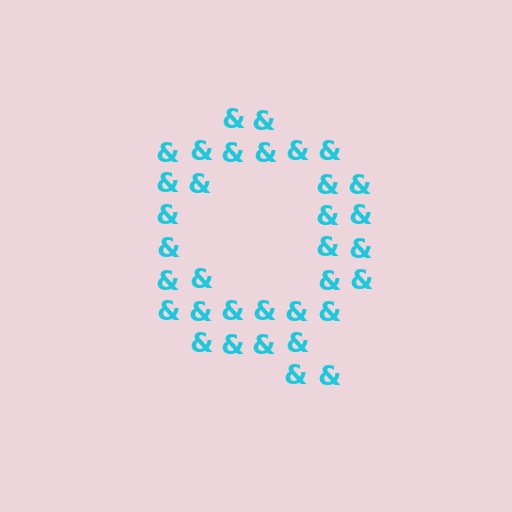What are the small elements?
The small elements are ampersands.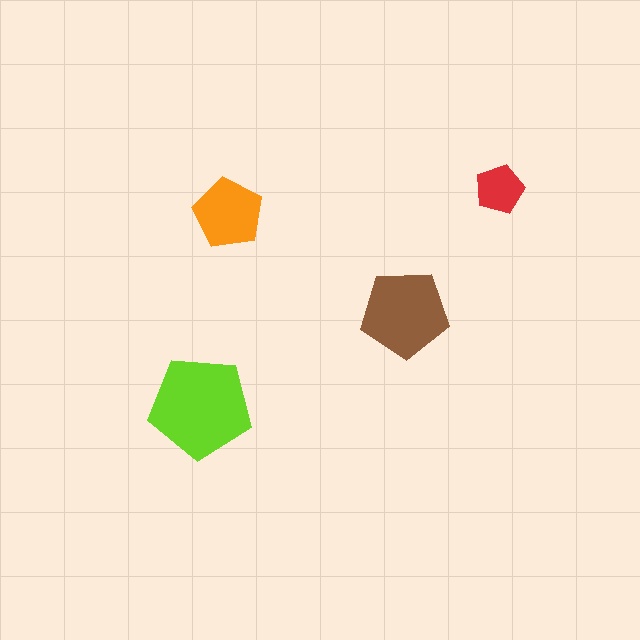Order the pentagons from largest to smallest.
the lime one, the brown one, the orange one, the red one.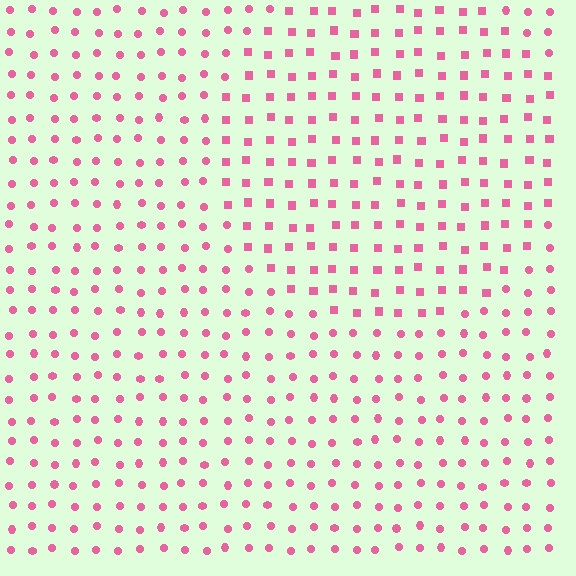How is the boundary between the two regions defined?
The boundary is defined by a change in element shape: squares inside vs. circles outside. All elements share the same color and spacing.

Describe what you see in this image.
The image is filled with small pink elements arranged in a uniform grid. A circle-shaped region contains squares, while the surrounding area contains circles. The boundary is defined purely by the change in element shape.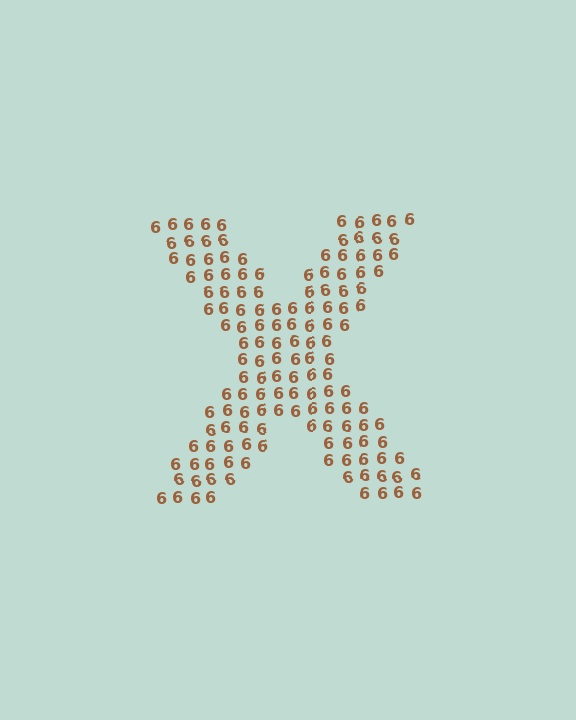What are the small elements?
The small elements are digit 6's.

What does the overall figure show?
The overall figure shows the letter X.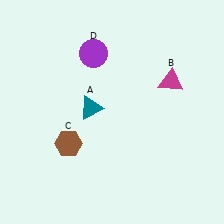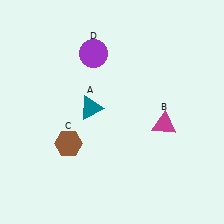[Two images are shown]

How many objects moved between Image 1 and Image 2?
1 object moved between the two images.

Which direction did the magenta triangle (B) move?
The magenta triangle (B) moved down.